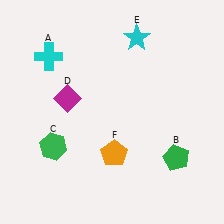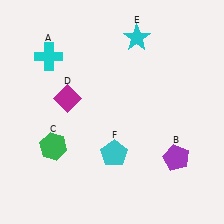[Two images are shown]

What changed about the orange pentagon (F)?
In Image 1, F is orange. In Image 2, it changed to cyan.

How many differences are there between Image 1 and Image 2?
There are 2 differences between the two images.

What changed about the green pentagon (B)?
In Image 1, B is green. In Image 2, it changed to purple.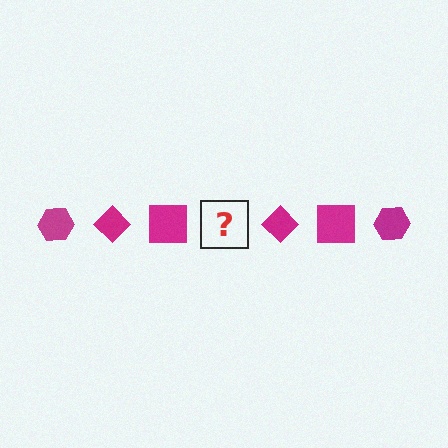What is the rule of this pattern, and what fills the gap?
The rule is that the pattern cycles through hexagon, diamond, square shapes in magenta. The gap should be filled with a magenta hexagon.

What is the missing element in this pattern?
The missing element is a magenta hexagon.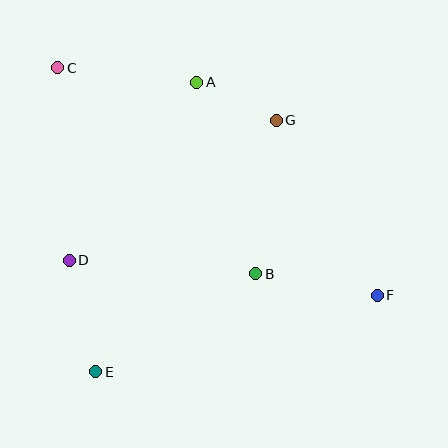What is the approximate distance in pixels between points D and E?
The distance between D and E is approximately 114 pixels.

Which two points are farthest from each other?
Points C and F are farthest from each other.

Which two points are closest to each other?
Points A and G are closest to each other.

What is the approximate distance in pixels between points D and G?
The distance between D and G is approximately 250 pixels.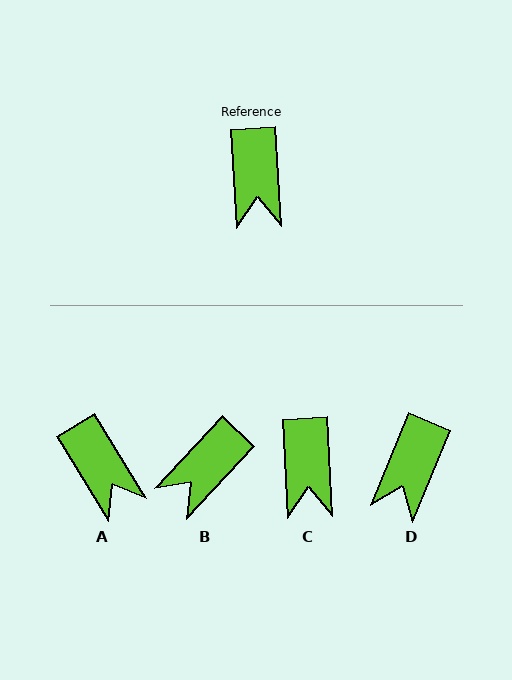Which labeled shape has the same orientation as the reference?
C.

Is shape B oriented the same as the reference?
No, it is off by about 46 degrees.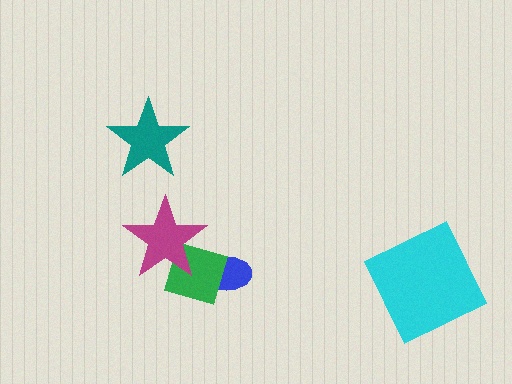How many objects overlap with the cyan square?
0 objects overlap with the cyan square.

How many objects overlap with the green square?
2 objects overlap with the green square.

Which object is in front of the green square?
The magenta star is in front of the green square.